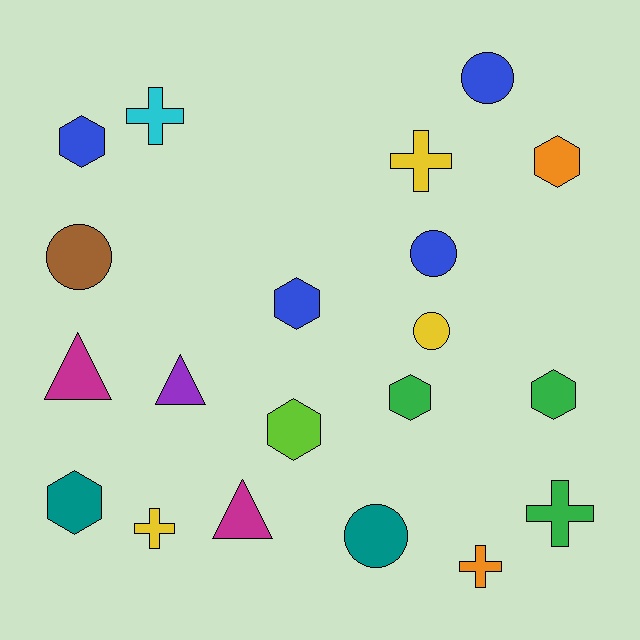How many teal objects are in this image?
There are 2 teal objects.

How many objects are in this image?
There are 20 objects.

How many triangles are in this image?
There are 3 triangles.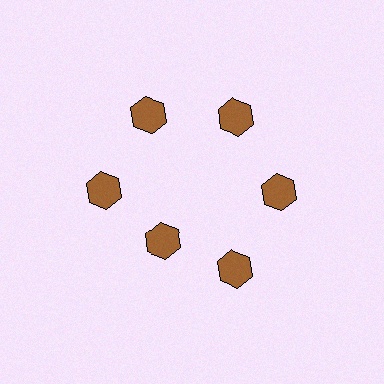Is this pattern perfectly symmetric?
No. The 6 brown hexagons are arranged in a ring, but one element near the 7 o'clock position is pulled inward toward the center, breaking the 6-fold rotational symmetry.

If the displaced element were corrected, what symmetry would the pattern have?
It would have 6-fold rotational symmetry — the pattern would map onto itself every 60 degrees.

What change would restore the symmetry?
The symmetry would be restored by moving it outward, back onto the ring so that all 6 hexagons sit at equal angles and equal distance from the center.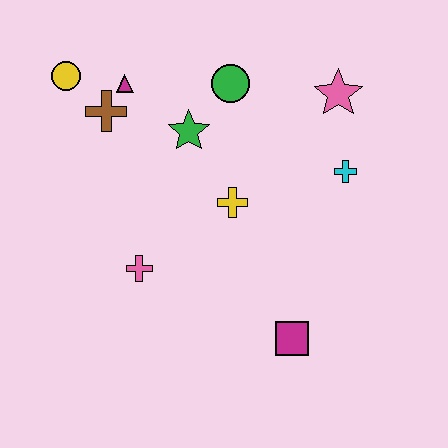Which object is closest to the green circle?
The green star is closest to the green circle.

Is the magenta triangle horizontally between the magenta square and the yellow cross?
No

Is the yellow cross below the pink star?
Yes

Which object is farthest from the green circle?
The magenta square is farthest from the green circle.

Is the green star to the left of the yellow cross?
Yes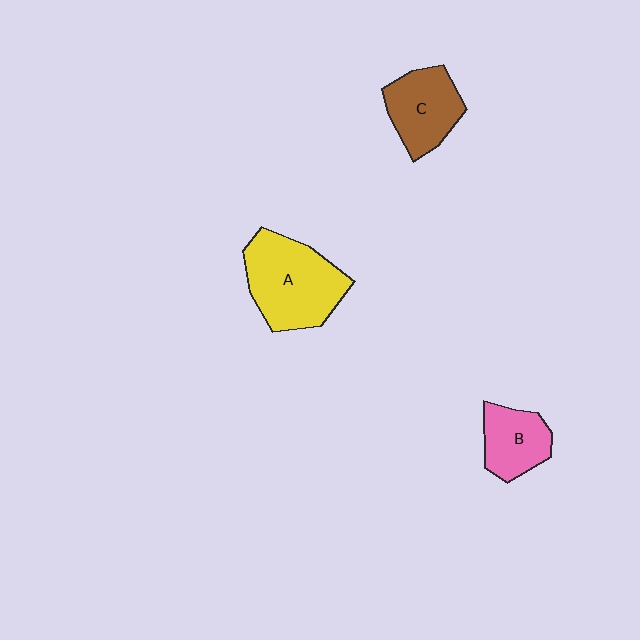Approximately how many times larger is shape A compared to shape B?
Approximately 1.8 times.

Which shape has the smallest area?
Shape B (pink).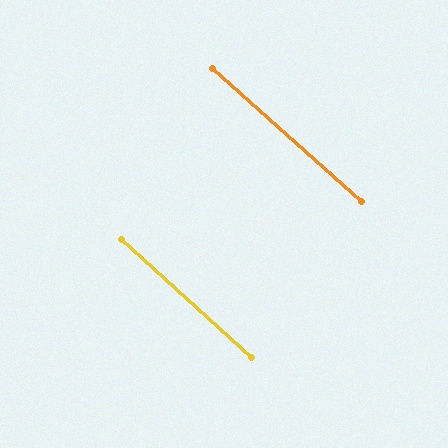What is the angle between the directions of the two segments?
Approximately 1 degree.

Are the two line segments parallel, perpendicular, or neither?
Parallel — their directions differ by only 0.7°.